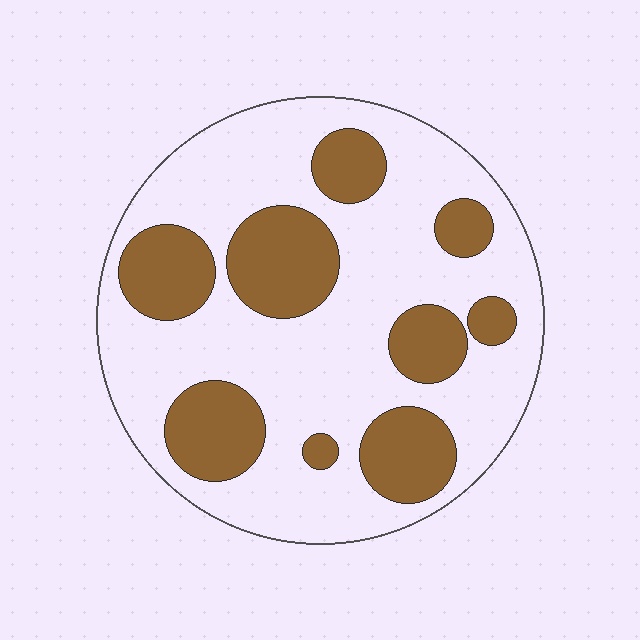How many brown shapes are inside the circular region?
9.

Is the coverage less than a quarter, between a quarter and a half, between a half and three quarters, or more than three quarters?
Between a quarter and a half.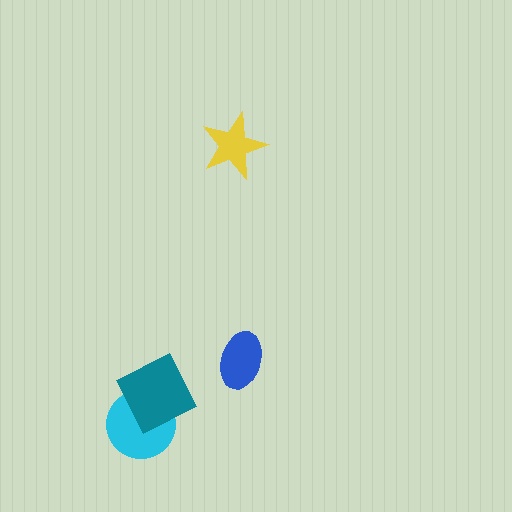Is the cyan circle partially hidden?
Yes, it is partially covered by another shape.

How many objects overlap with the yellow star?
0 objects overlap with the yellow star.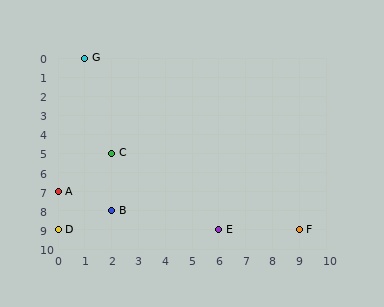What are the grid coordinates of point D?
Point D is at grid coordinates (0, 9).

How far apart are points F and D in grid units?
Points F and D are 9 columns apart.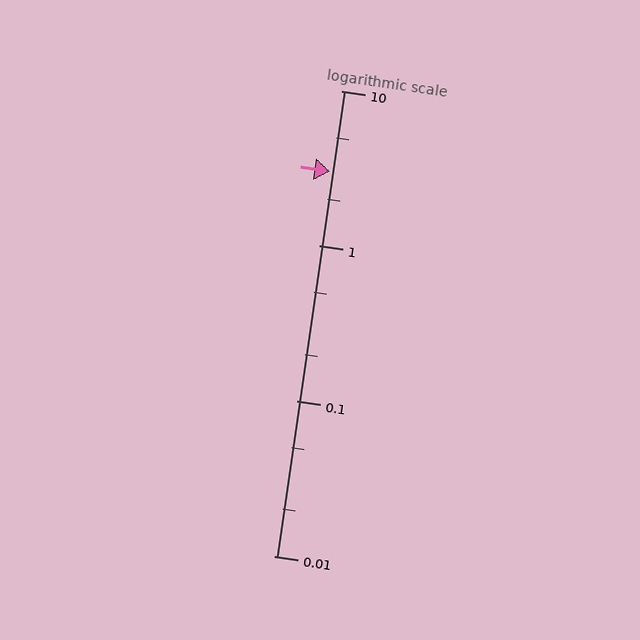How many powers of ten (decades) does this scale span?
The scale spans 3 decades, from 0.01 to 10.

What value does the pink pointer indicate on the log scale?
The pointer indicates approximately 3.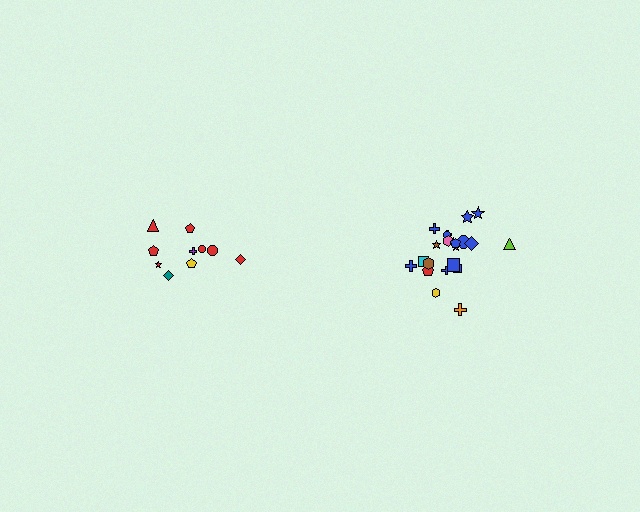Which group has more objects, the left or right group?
The right group.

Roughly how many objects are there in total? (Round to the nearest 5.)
Roughly 30 objects in total.